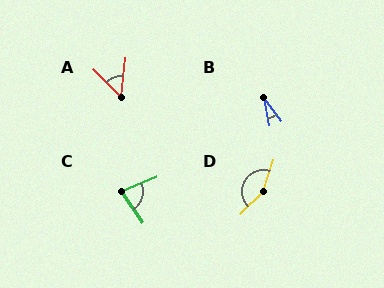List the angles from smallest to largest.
B (26°), A (51°), C (77°), D (154°).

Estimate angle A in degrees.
Approximately 51 degrees.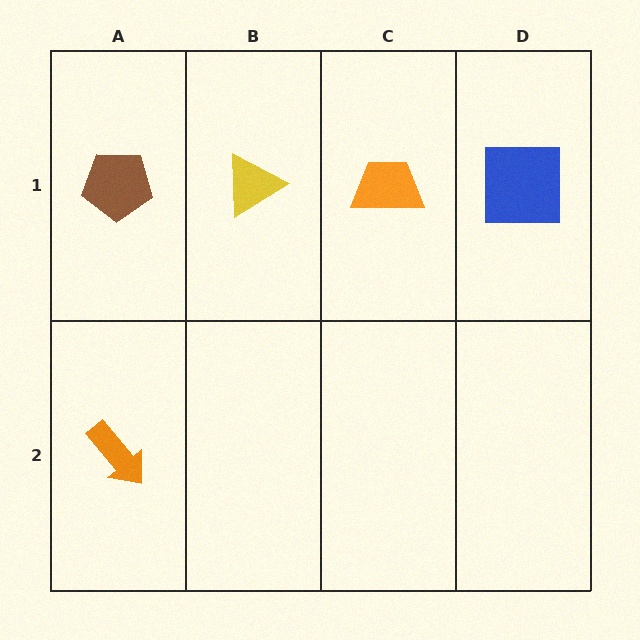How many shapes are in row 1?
4 shapes.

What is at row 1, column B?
A yellow triangle.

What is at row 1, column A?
A brown pentagon.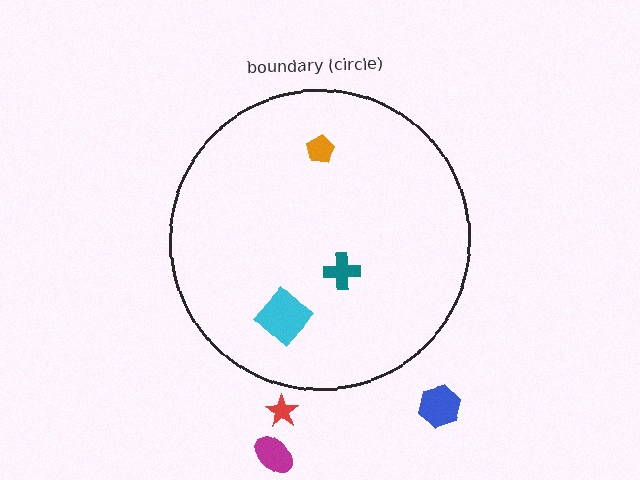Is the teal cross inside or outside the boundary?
Inside.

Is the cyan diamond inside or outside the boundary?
Inside.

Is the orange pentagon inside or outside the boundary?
Inside.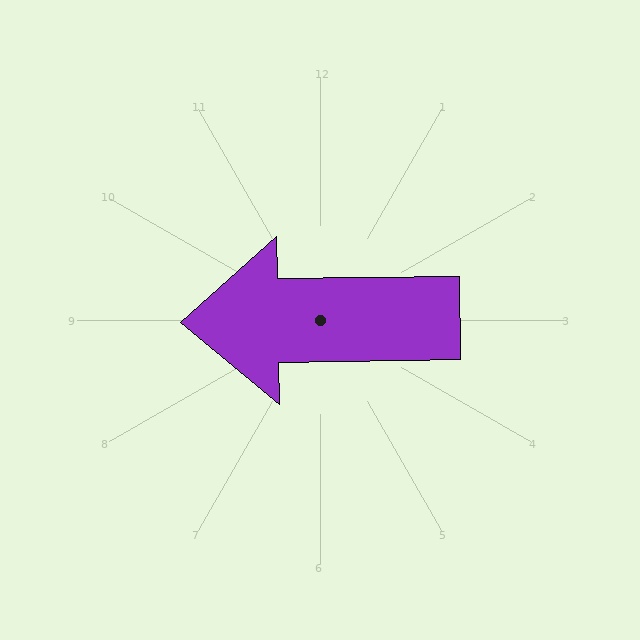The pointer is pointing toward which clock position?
Roughly 9 o'clock.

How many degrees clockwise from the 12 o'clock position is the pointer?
Approximately 269 degrees.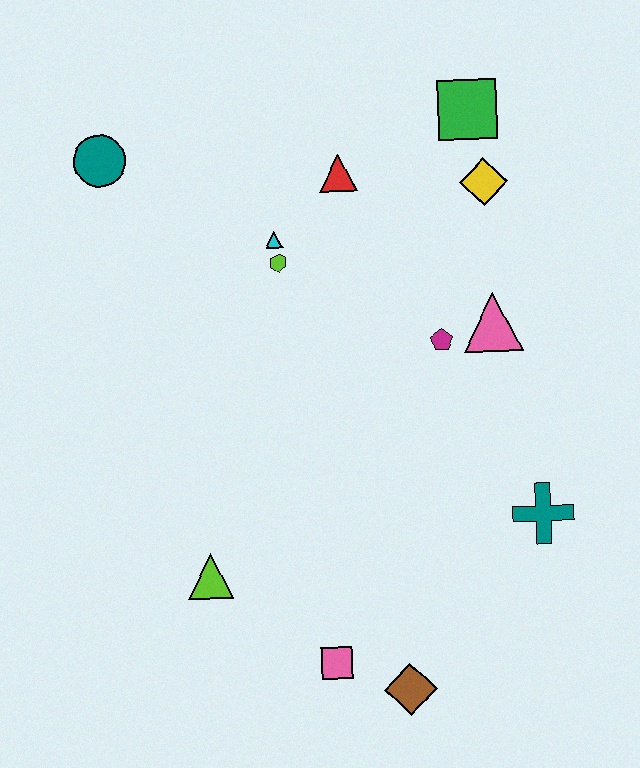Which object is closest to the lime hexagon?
The cyan triangle is closest to the lime hexagon.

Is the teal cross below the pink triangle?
Yes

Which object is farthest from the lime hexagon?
The brown diamond is farthest from the lime hexagon.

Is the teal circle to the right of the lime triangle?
No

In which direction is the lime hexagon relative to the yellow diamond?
The lime hexagon is to the left of the yellow diamond.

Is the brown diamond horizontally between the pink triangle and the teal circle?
Yes